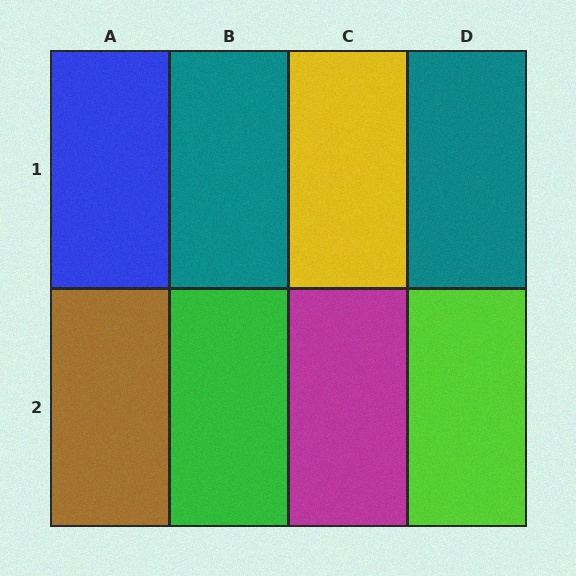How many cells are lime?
1 cell is lime.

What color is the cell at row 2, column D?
Lime.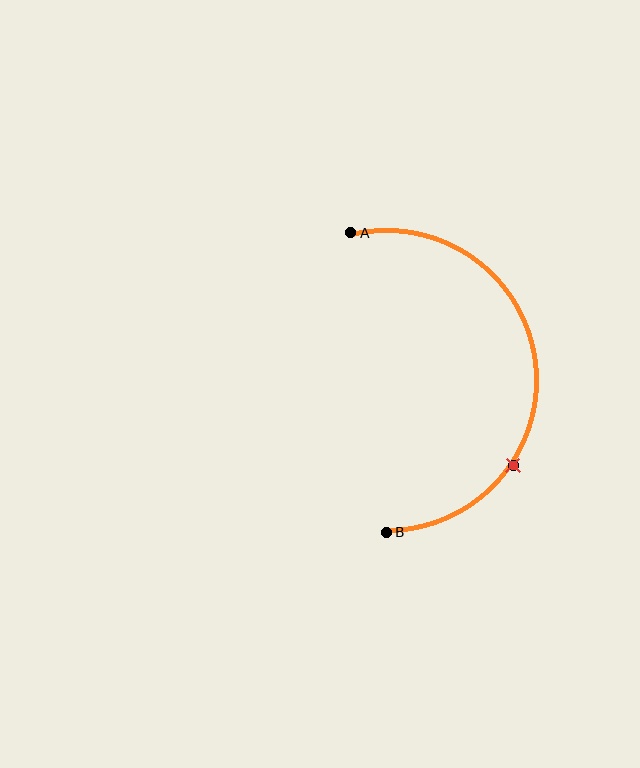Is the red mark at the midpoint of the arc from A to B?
No. The red mark lies on the arc but is closer to endpoint B. The arc midpoint would be at the point on the curve equidistant along the arc from both A and B.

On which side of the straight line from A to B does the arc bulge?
The arc bulges to the right of the straight line connecting A and B.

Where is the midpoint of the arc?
The arc midpoint is the point on the curve farthest from the straight line joining A and B. It sits to the right of that line.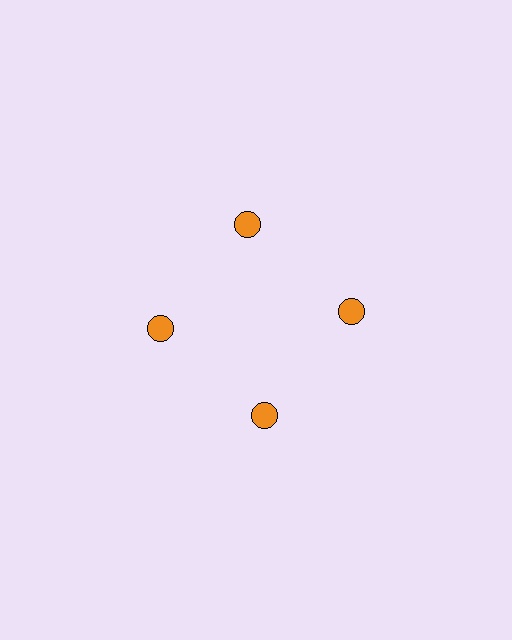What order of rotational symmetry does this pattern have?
This pattern has 4-fold rotational symmetry.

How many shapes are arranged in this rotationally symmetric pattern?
There are 4 shapes, arranged in 4 groups of 1.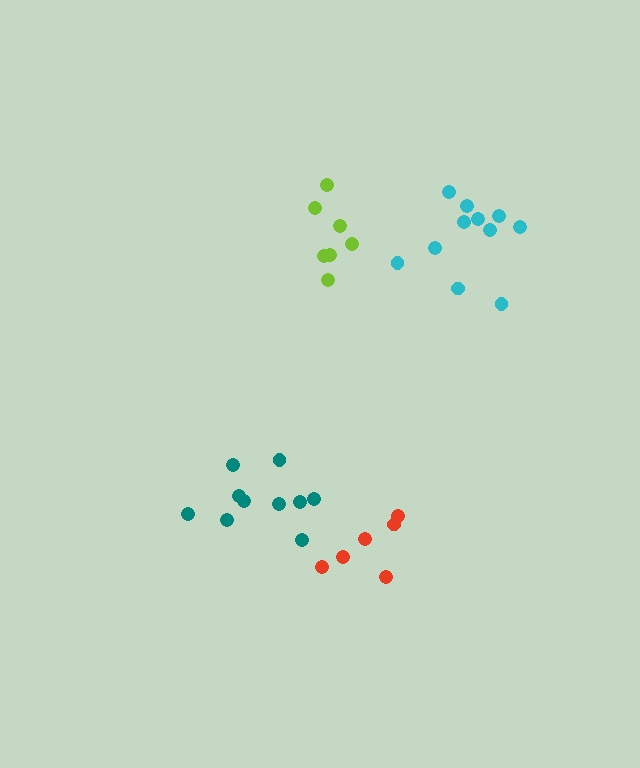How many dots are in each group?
Group 1: 7 dots, Group 2: 6 dots, Group 3: 11 dots, Group 4: 10 dots (34 total).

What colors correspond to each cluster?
The clusters are colored: lime, red, cyan, teal.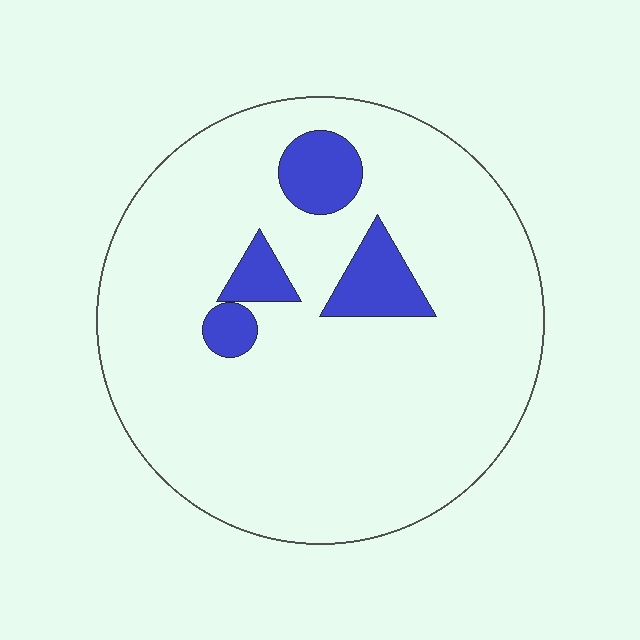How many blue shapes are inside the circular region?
4.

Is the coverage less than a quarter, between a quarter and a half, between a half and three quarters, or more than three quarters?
Less than a quarter.